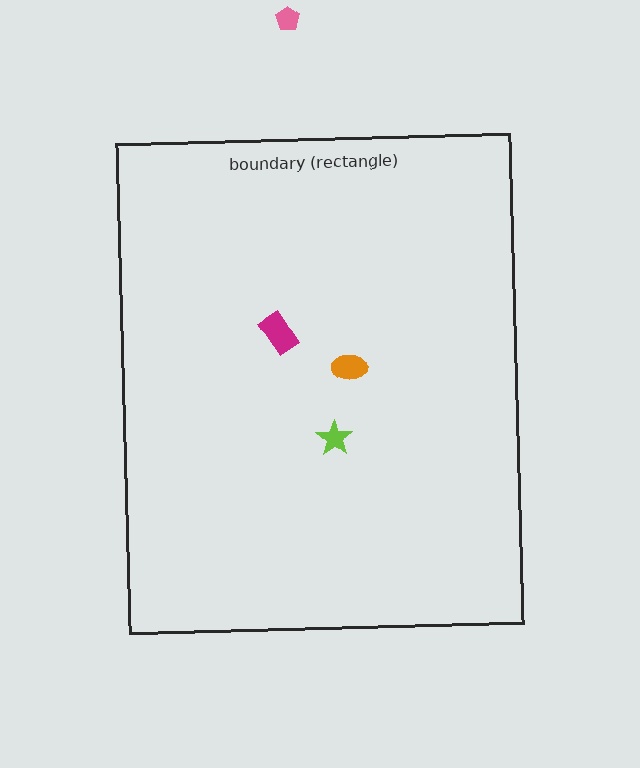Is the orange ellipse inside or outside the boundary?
Inside.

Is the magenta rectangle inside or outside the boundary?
Inside.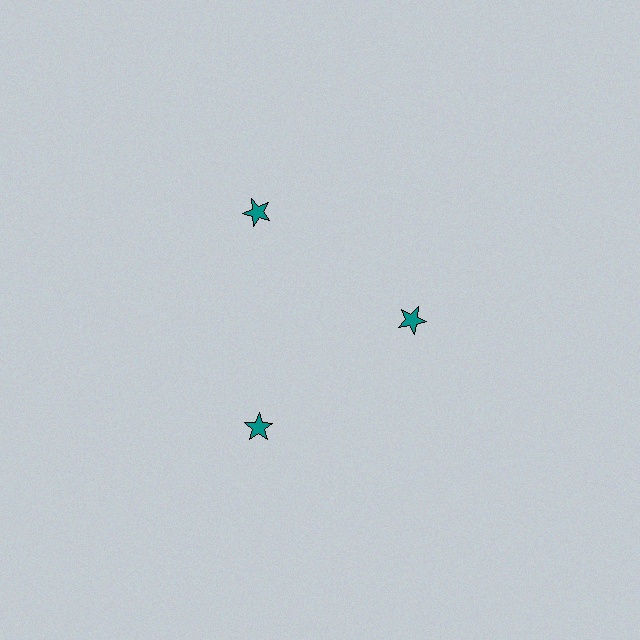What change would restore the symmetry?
The symmetry would be restored by moving it outward, back onto the ring so that all 3 stars sit at equal angles and equal distance from the center.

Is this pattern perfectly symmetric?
No. The 3 teal stars are arranged in a ring, but one element near the 3 o'clock position is pulled inward toward the center, breaking the 3-fold rotational symmetry.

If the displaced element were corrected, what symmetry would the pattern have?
It would have 3-fold rotational symmetry — the pattern would map onto itself every 120 degrees.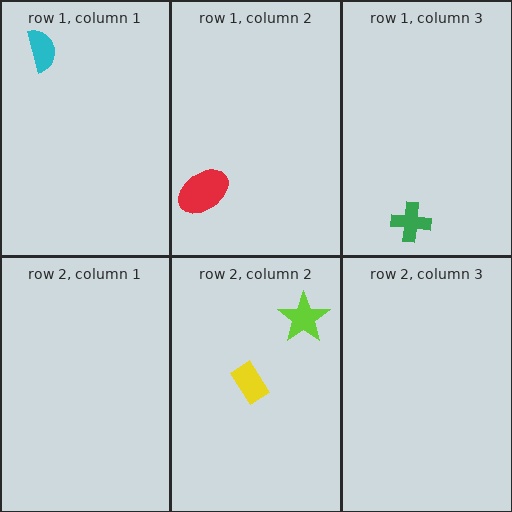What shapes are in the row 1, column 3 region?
The green cross.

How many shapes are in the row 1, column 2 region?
1.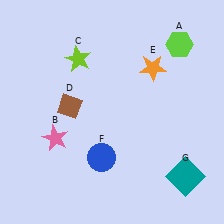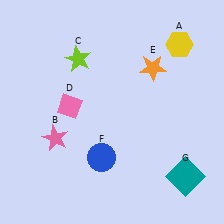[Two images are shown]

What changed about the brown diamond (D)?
In Image 1, D is brown. In Image 2, it changed to pink.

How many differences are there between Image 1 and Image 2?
There are 2 differences between the two images.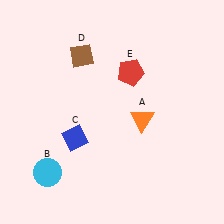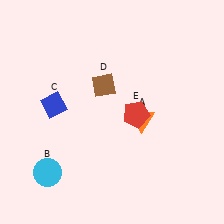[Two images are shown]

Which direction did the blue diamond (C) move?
The blue diamond (C) moved up.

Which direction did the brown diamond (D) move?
The brown diamond (D) moved down.